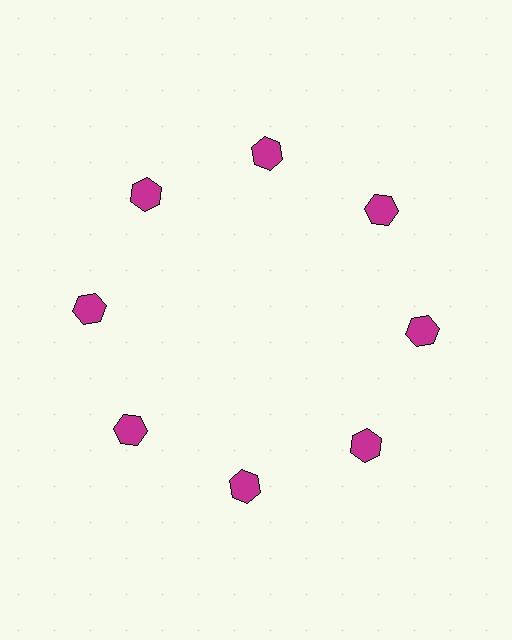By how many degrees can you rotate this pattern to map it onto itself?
The pattern maps onto itself every 45 degrees of rotation.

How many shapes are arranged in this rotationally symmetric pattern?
There are 8 shapes, arranged in 8 groups of 1.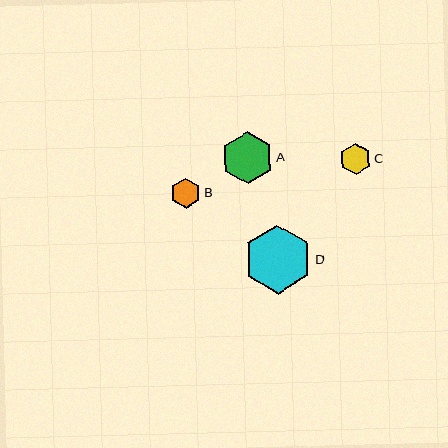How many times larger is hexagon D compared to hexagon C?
Hexagon D is approximately 2.2 times the size of hexagon C.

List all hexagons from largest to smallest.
From largest to smallest: D, A, C, B.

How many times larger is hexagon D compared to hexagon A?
Hexagon D is approximately 1.3 times the size of hexagon A.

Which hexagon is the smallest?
Hexagon B is the smallest with a size of approximately 30 pixels.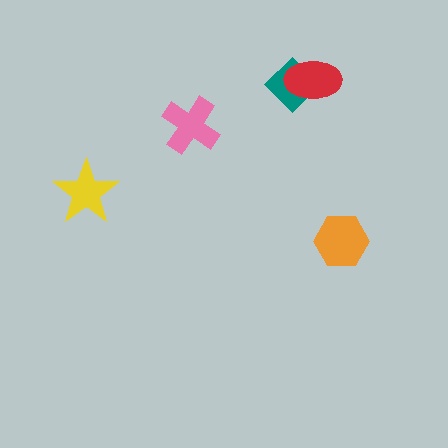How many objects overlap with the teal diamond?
1 object overlaps with the teal diamond.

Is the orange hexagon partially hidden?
No, no other shape covers it.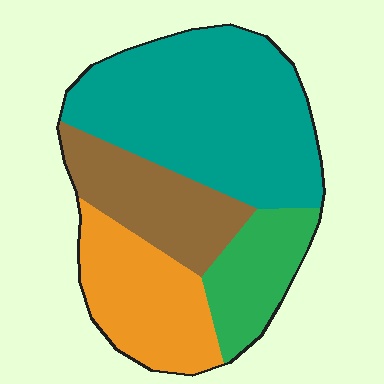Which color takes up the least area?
Green, at roughly 15%.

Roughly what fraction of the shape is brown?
Brown takes up about one fifth (1/5) of the shape.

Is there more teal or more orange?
Teal.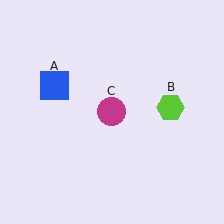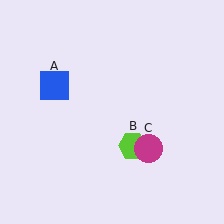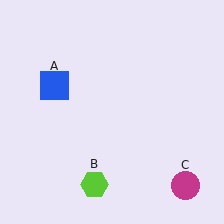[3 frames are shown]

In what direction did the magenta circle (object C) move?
The magenta circle (object C) moved down and to the right.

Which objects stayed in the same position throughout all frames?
Blue square (object A) remained stationary.